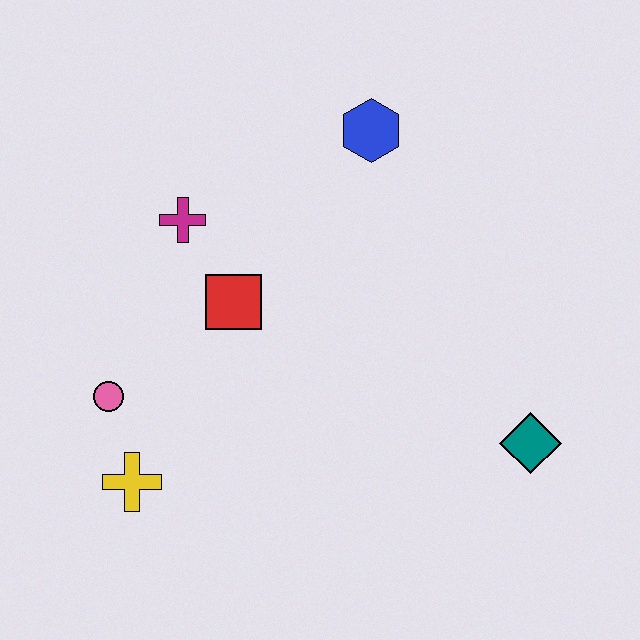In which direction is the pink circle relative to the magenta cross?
The pink circle is below the magenta cross.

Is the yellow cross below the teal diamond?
Yes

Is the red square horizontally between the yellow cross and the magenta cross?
No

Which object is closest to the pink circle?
The yellow cross is closest to the pink circle.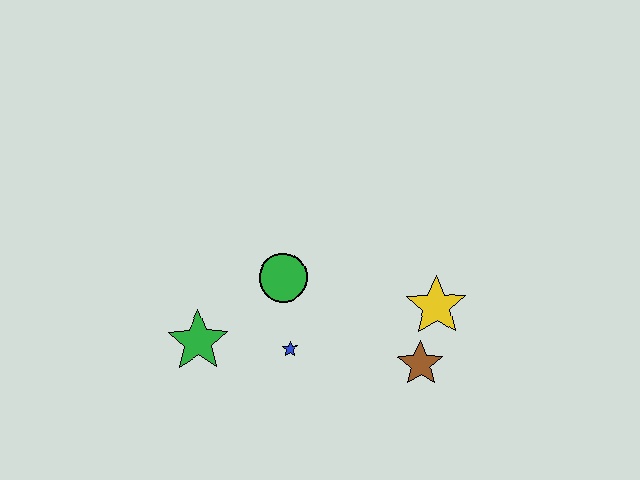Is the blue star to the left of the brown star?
Yes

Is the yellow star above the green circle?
No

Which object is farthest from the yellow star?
The green star is farthest from the yellow star.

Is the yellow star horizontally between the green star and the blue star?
No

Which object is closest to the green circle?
The blue star is closest to the green circle.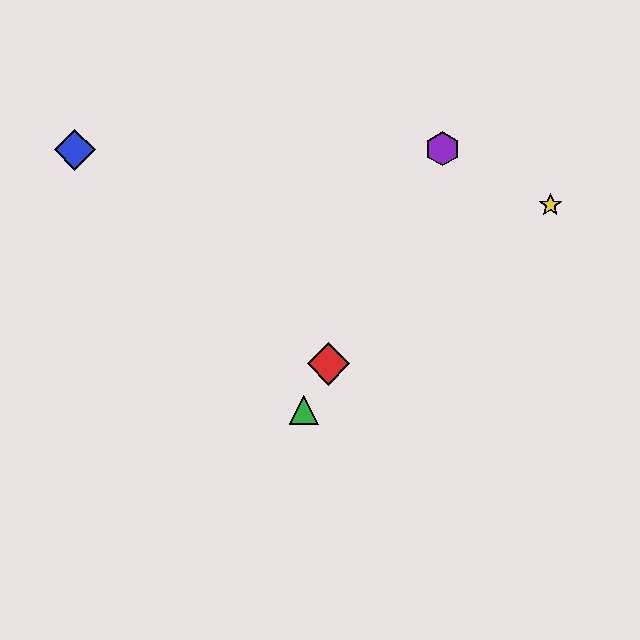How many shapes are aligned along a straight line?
3 shapes (the red diamond, the green triangle, the purple hexagon) are aligned along a straight line.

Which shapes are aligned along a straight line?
The red diamond, the green triangle, the purple hexagon are aligned along a straight line.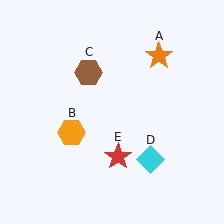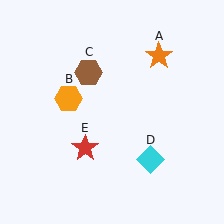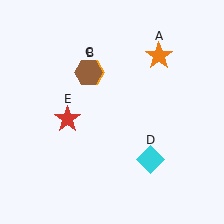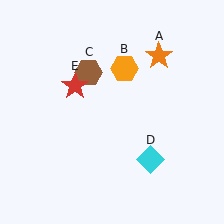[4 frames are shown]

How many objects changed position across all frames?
2 objects changed position: orange hexagon (object B), red star (object E).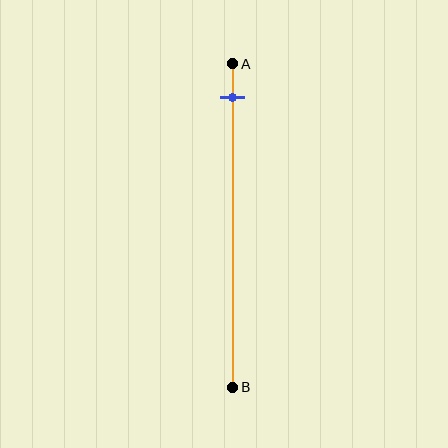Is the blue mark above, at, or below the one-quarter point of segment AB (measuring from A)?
The blue mark is above the one-quarter point of segment AB.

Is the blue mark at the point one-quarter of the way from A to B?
No, the mark is at about 10% from A, not at the 25% one-quarter point.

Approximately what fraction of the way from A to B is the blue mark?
The blue mark is approximately 10% of the way from A to B.